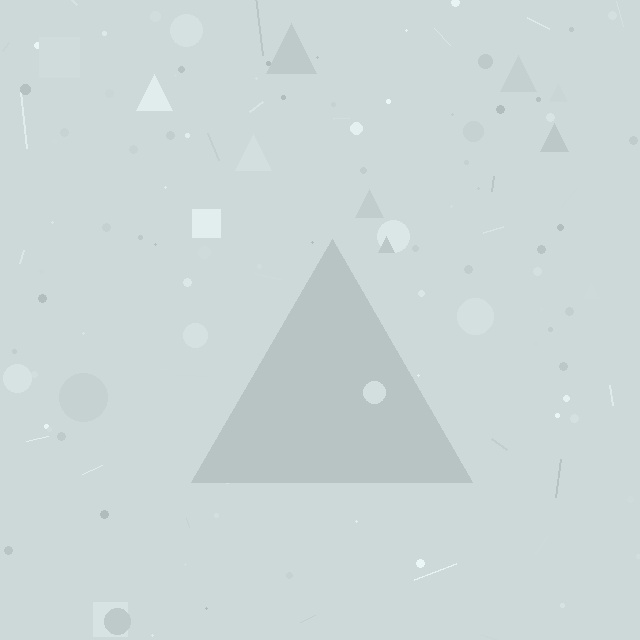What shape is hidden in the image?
A triangle is hidden in the image.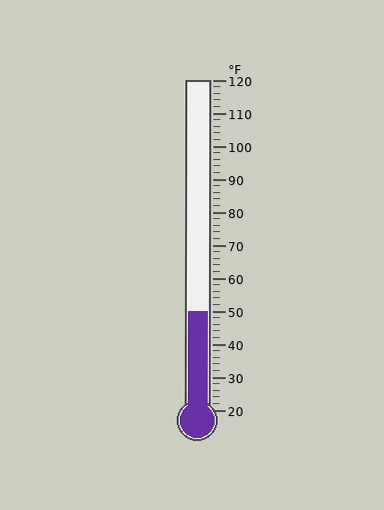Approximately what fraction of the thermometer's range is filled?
The thermometer is filled to approximately 30% of its range.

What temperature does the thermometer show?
The thermometer shows approximately 50°F.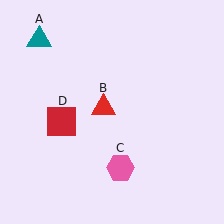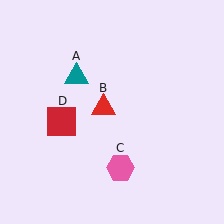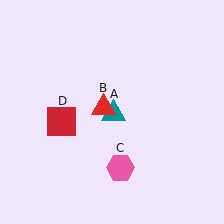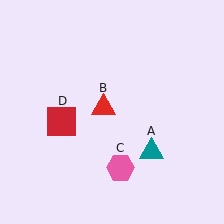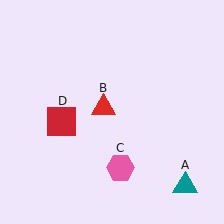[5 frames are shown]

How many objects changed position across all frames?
1 object changed position: teal triangle (object A).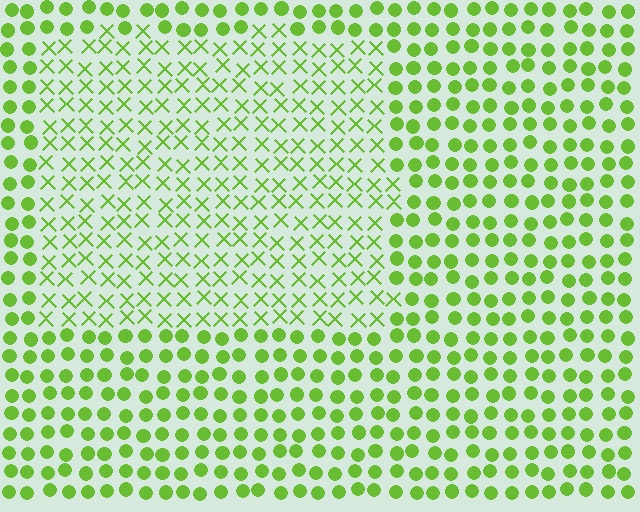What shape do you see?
I see a rectangle.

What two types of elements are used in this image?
The image uses X marks inside the rectangle region and circles outside it.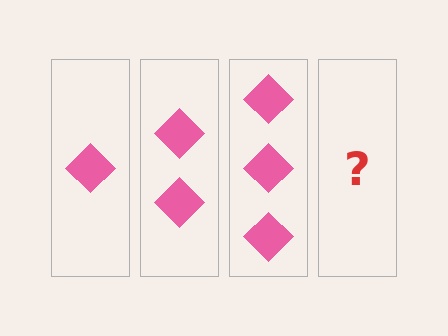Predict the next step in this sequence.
The next step is 4 diamonds.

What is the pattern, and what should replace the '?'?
The pattern is that each step adds one more diamond. The '?' should be 4 diamonds.